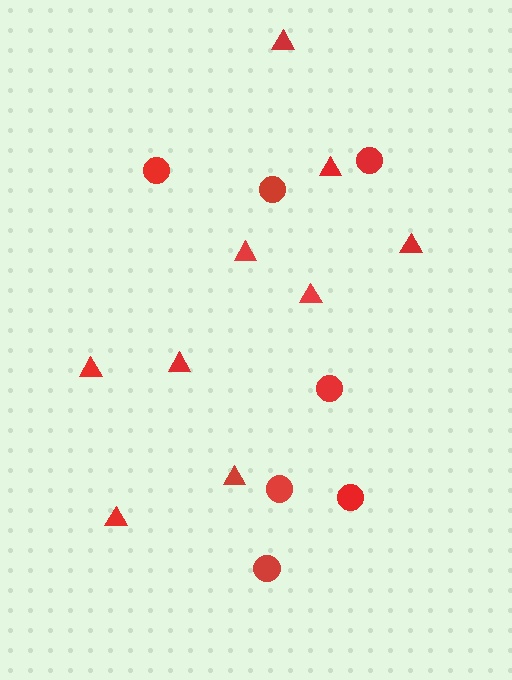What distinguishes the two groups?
There are 2 groups: one group of triangles (9) and one group of circles (7).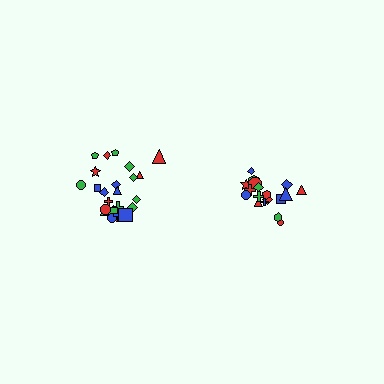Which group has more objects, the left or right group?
The left group.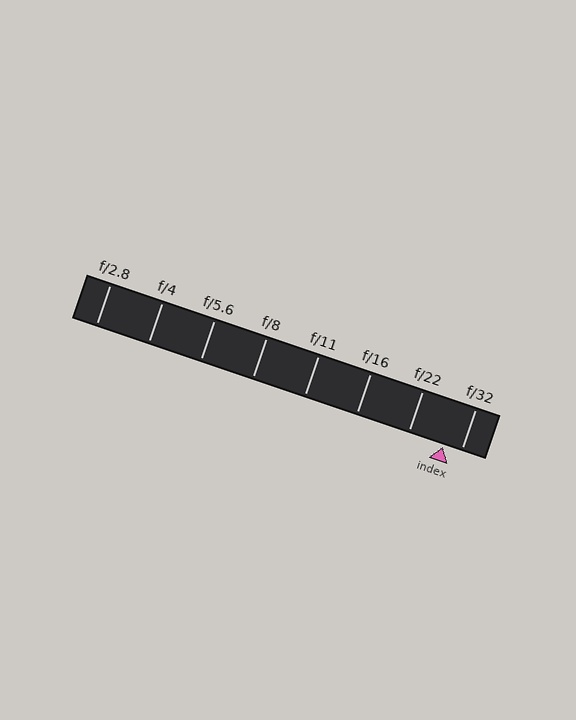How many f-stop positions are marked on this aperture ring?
There are 8 f-stop positions marked.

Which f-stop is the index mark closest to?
The index mark is closest to f/32.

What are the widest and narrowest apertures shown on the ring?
The widest aperture shown is f/2.8 and the narrowest is f/32.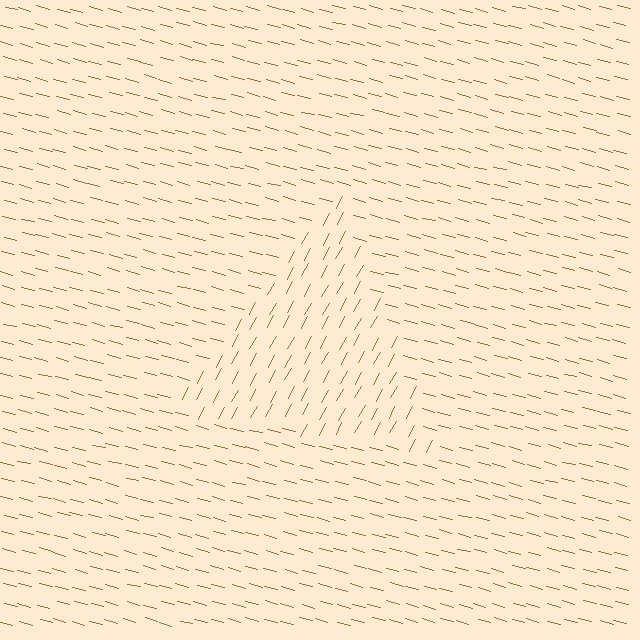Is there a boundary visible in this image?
Yes, there is a texture boundary formed by a change in line orientation.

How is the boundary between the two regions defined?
The boundary is defined purely by a change in line orientation (approximately 76 degrees difference). All lines are the same color and thickness.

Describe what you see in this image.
The image is filled with small brown line segments. A triangle region in the image has lines oriented differently from the surrounding lines, creating a visible texture boundary.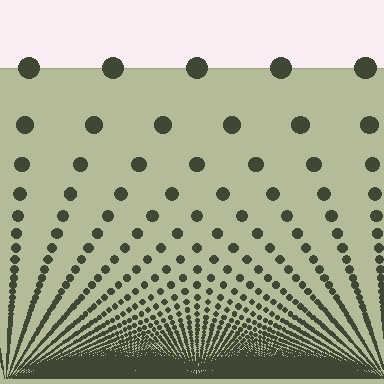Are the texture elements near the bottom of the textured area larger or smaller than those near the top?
Smaller. The gradient is inverted — elements near the bottom are smaller and denser.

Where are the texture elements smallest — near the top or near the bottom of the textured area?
Near the bottom.